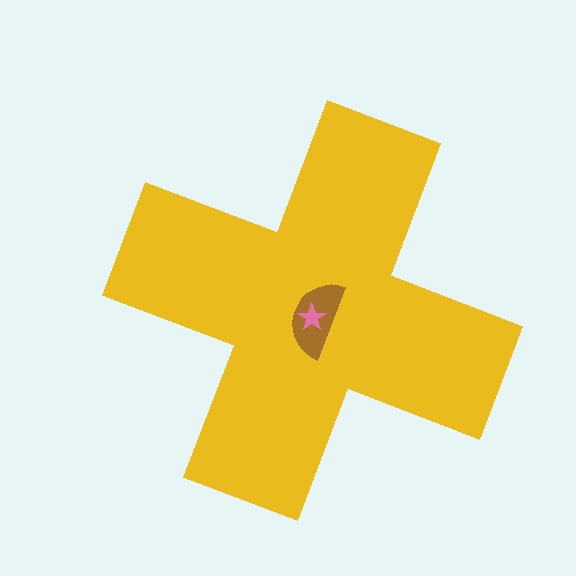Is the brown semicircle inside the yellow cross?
Yes.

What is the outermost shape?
The yellow cross.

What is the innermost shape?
The pink star.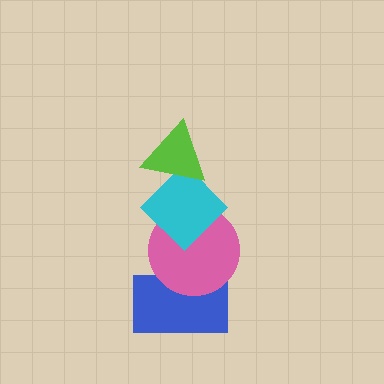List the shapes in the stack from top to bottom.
From top to bottom: the lime triangle, the cyan diamond, the pink circle, the blue rectangle.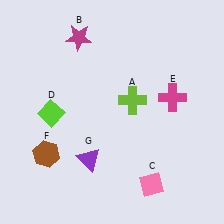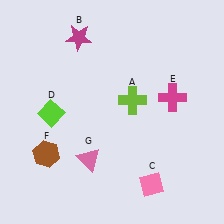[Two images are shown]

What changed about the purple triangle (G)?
In Image 1, G is purple. In Image 2, it changed to pink.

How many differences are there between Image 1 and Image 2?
There is 1 difference between the two images.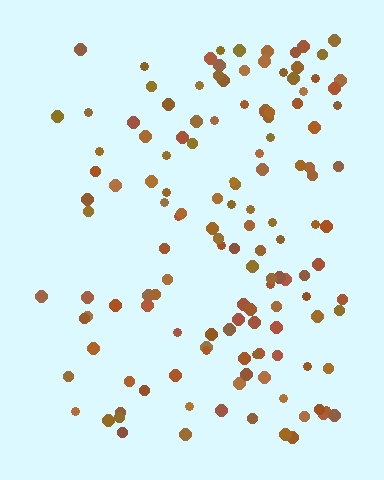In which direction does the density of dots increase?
From left to right, with the right side densest.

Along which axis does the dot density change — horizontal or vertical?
Horizontal.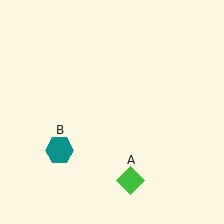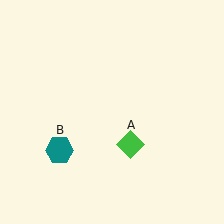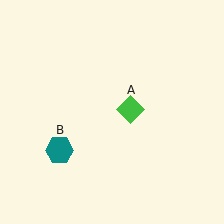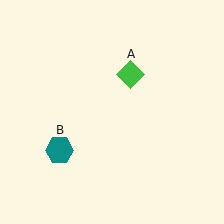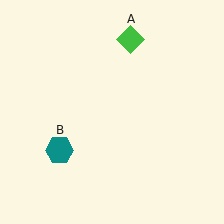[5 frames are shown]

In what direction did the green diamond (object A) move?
The green diamond (object A) moved up.